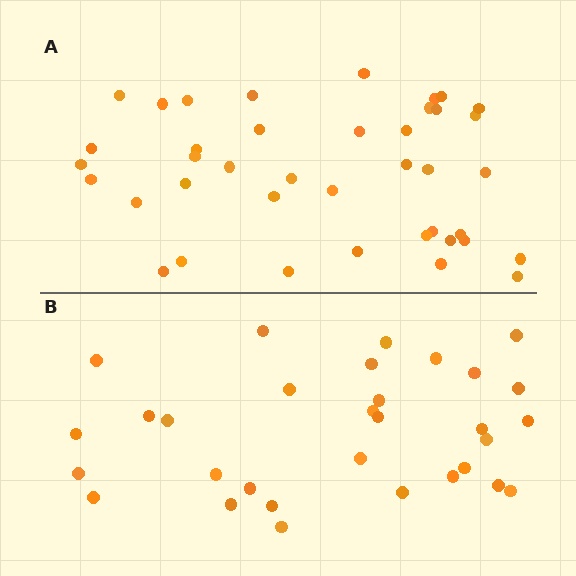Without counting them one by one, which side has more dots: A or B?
Region A (the top region) has more dots.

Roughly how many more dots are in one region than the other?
Region A has roughly 8 or so more dots than region B.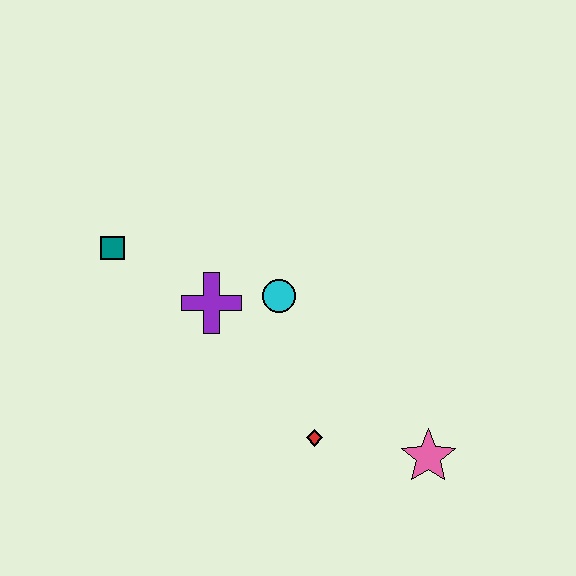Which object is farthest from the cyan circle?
The pink star is farthest from the cyan circle.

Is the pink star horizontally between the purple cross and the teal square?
No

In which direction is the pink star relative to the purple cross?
The pink star is to the right of the purple cross.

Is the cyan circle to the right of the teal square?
Yes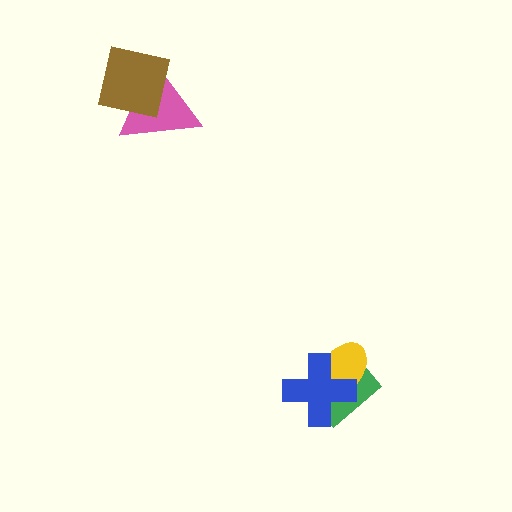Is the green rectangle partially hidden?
Yes, it is partially covered by another shape.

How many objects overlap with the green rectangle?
2 objects overlap with the green rectangle.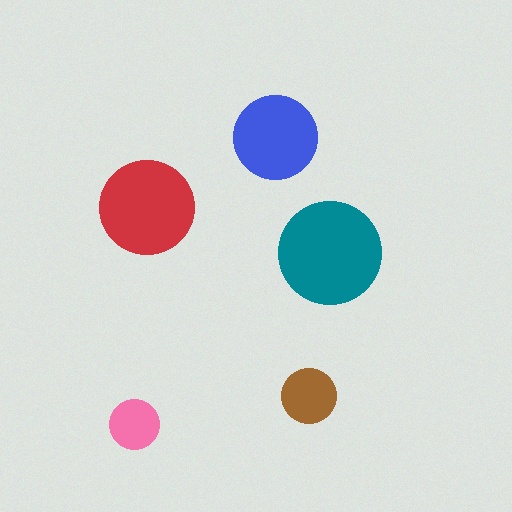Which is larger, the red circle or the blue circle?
The red one.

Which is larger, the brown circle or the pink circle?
The brown one.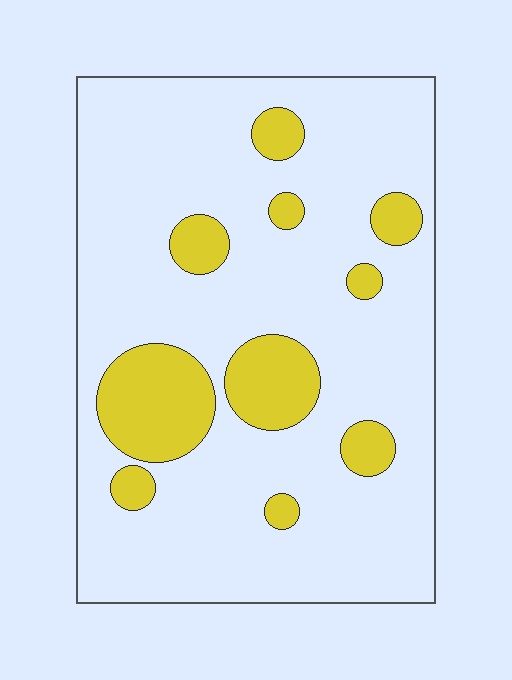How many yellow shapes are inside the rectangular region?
10.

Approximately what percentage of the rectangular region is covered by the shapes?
Approximately 20%.